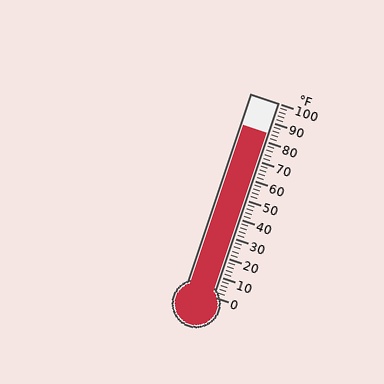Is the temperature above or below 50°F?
The temperature is above 50°F.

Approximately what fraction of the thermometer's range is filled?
The thermometer is filled to approximately 85% of its range.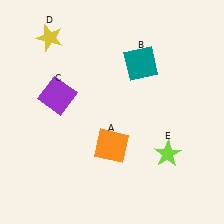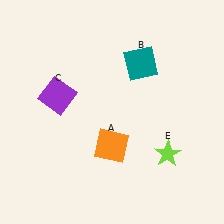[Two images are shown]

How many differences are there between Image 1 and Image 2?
There is 1 difference between the two images.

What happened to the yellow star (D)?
The yellow star (D) was removed in Image 2. It was in the top-left area of Image 1.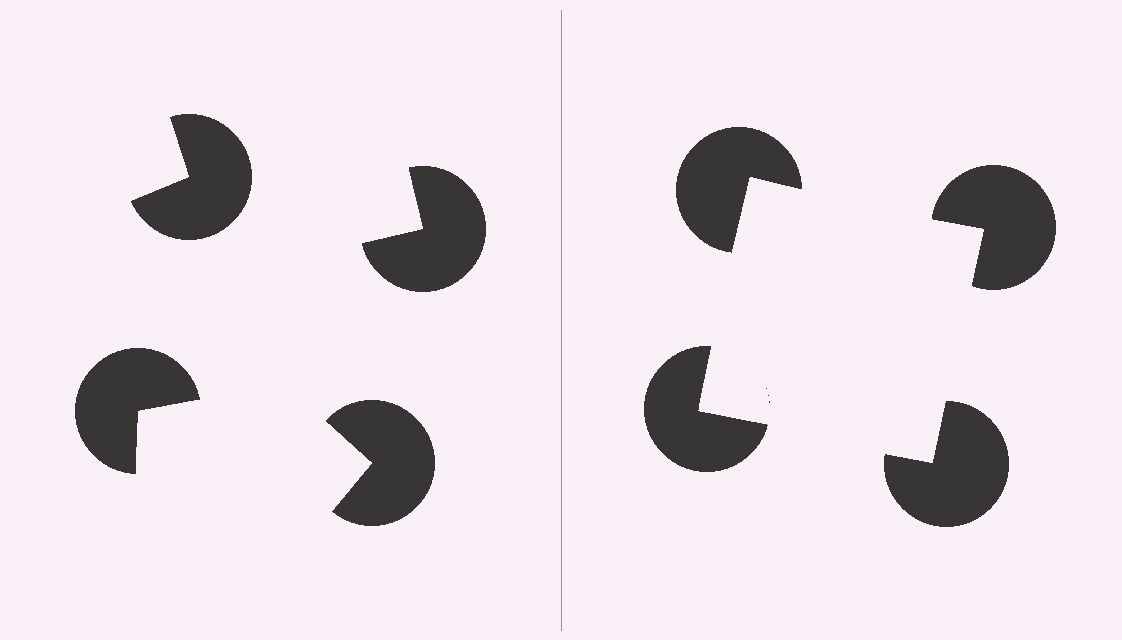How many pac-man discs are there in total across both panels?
8 — 4 on each side.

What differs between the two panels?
The pac-man discs are positioned identically on both sides; only the wedge orientations differ. On the right they align to a square; on the left they are misaligned.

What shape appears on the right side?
An illusory square.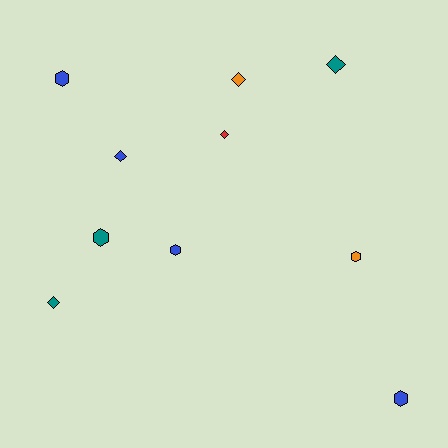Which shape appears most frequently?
Diamond, with 5 objects.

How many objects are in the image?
There are 10 objects.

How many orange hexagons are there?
There is 1 orange hexagon.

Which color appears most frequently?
Blue, with 4 objects.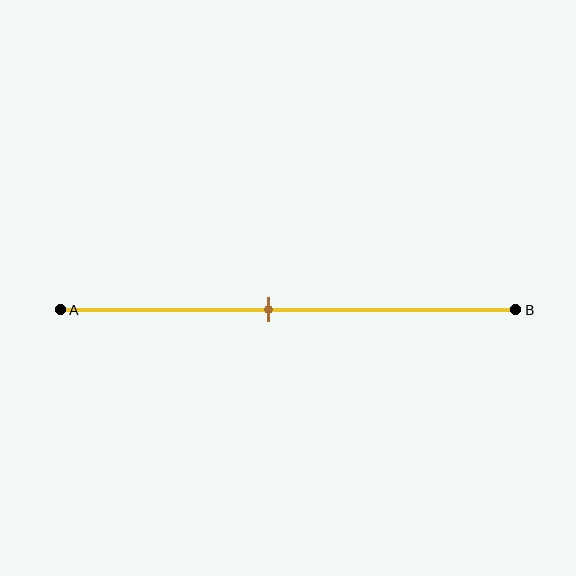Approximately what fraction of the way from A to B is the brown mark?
The brown mark is approximately 45% of the way from A to B.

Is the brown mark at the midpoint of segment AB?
No, the mark is at about 45% from A, not at the 50% midpoint.